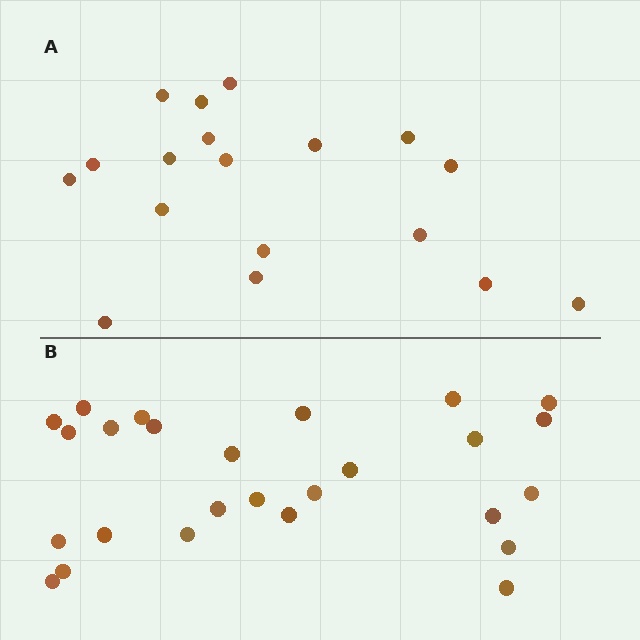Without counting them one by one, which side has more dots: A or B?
Region B (the bottom region) has more dots.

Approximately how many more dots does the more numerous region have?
Region B has roughly 8 or so more dots than region A.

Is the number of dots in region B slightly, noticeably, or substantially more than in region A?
Region B has noticeably more, but not dramatically so. The ratio is roughly 1.4 to 1.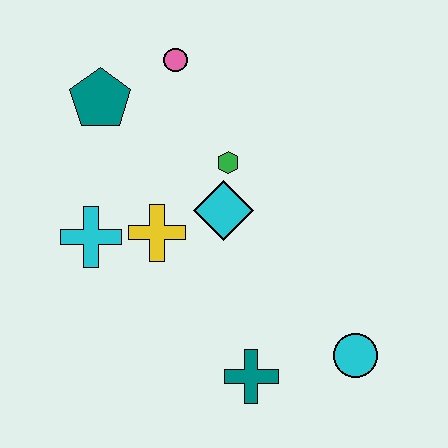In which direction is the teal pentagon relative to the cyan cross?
The teal pentagon is above the cyan cross.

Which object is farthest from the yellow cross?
The cyan circle is farthest from the yellow cross.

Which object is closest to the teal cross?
The cyan circle is closest to the teal cross.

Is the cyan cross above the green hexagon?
No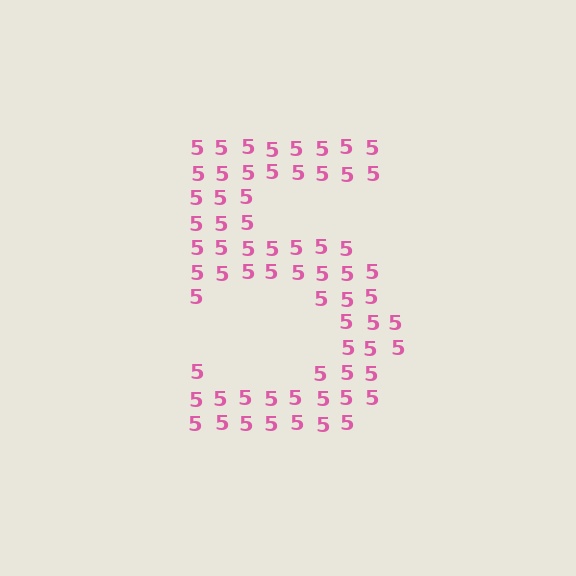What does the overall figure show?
The overall figure shows the digit 5.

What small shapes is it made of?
It is made of small digit 5's.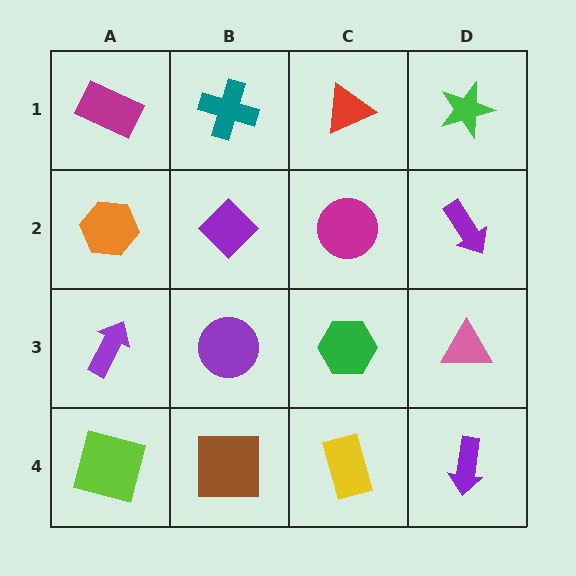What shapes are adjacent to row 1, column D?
A purple arrow (row 2, column D), a red triangle (row 1, column C).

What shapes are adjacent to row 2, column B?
A teal cross (row 1, column B), a purple circle (row 3, column B), an orange hexagon (row 2, column A), a magenta circle (row 2, column C).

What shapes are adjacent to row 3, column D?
A purple arrow (row 2, column D), a purple arrow (row 4, column D), a green hexagon (row 3, column C).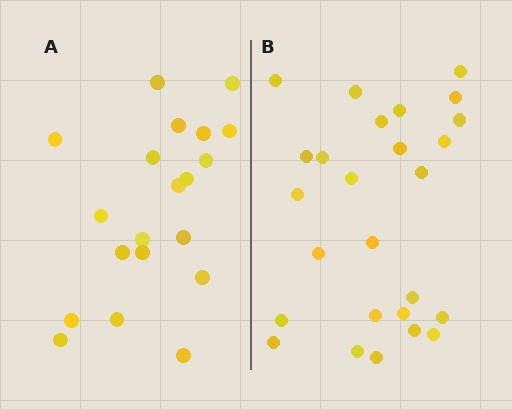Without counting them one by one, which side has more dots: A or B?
Region B (the right region) has more dots.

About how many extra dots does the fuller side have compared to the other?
Region B has about 6 more dots than region A.